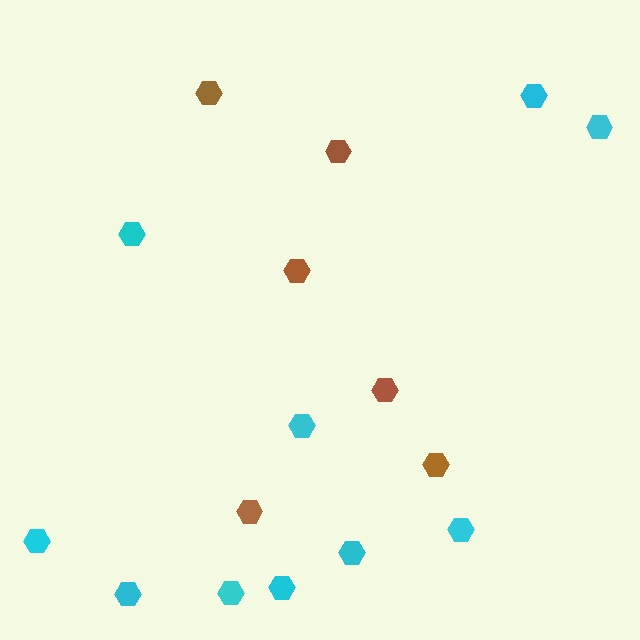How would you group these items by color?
There are 2 groups: one group of cyan hexagons (10) and one group of brown hexagons (6).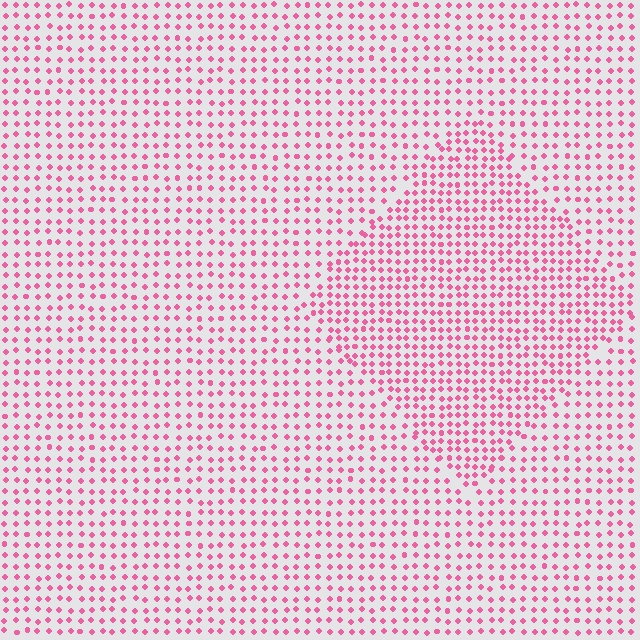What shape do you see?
I see a diamond.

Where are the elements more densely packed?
The elements are more densely packed inside the diamond boundary.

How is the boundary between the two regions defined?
The boundary is defined by a change in element density (approximately 1.6x ratio). All elements are the same color, size, and shape.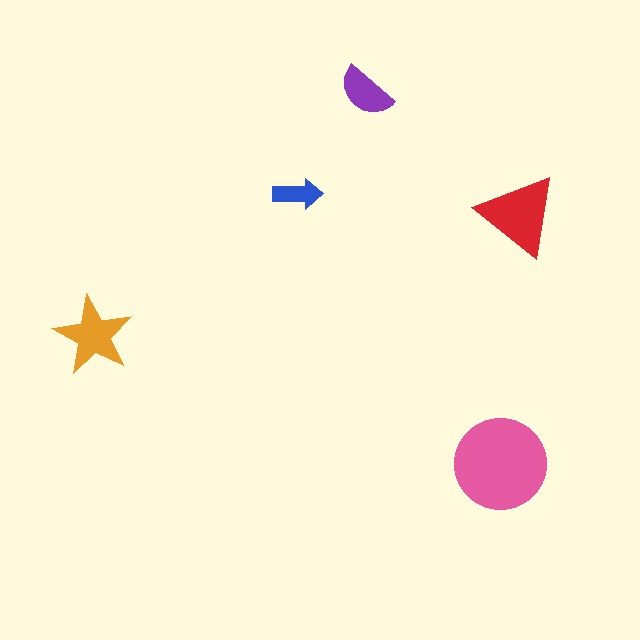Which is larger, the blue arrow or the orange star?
The orange star.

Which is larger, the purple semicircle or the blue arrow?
The purple semicircle.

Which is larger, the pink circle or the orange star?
The pink circle.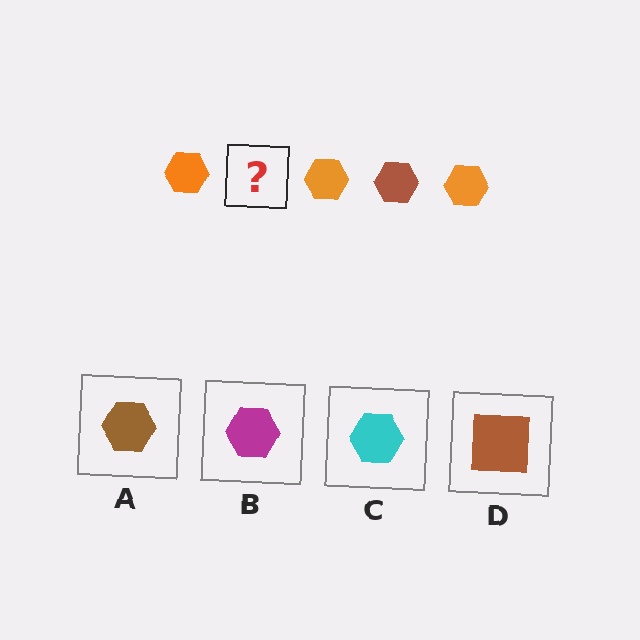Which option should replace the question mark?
Option A.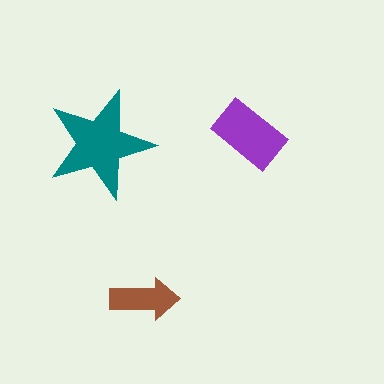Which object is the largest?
The teal star.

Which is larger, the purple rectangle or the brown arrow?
The purple rectangle.